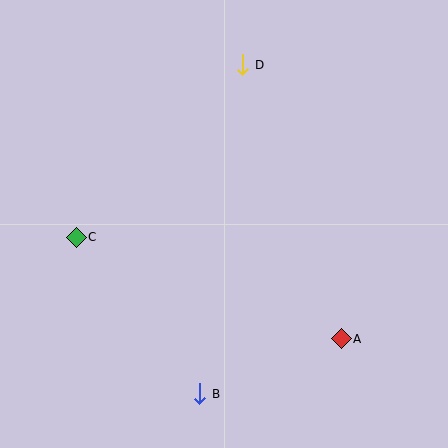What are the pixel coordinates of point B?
Point B is at (200, 394).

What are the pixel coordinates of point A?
Point A is at (341, 339).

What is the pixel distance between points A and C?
The distance between A and C is 284 pixels.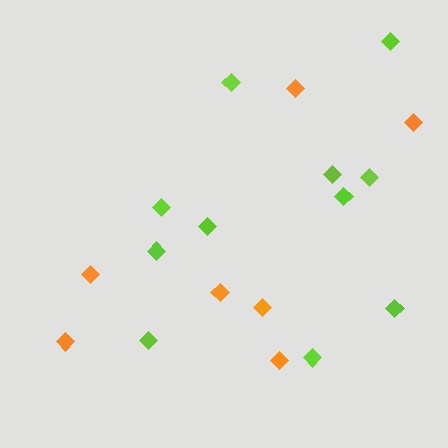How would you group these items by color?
There are 2 groups: one group of orange diamonds (7) and one group of lime diamonds (11).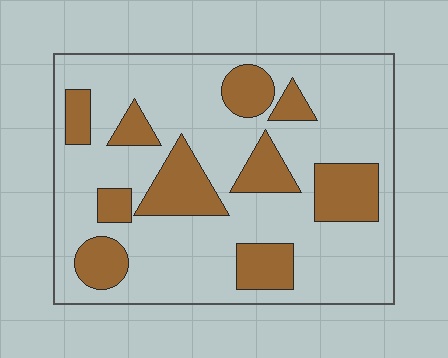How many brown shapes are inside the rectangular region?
10.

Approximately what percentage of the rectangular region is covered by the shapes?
Approximately 25%.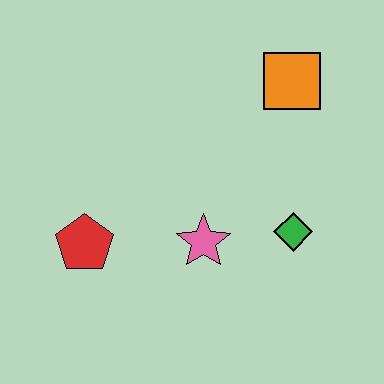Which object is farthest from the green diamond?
The red pentagon is farthest from the green diamond.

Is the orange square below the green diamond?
No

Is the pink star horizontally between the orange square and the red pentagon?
Yes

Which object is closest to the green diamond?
The pink star is closest to the green diamond.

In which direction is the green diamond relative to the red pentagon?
The green diamond is to the right of the red pentagon.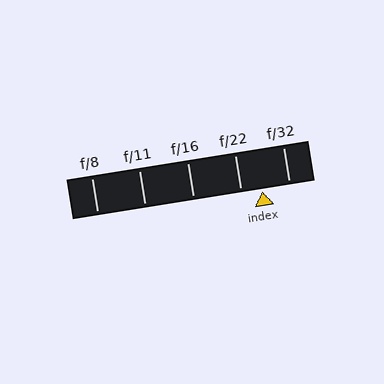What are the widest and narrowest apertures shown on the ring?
The widest aperture shown is f/8 and the narrowest is f/32.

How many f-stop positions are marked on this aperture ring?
There are 5 f-stop positions marked.